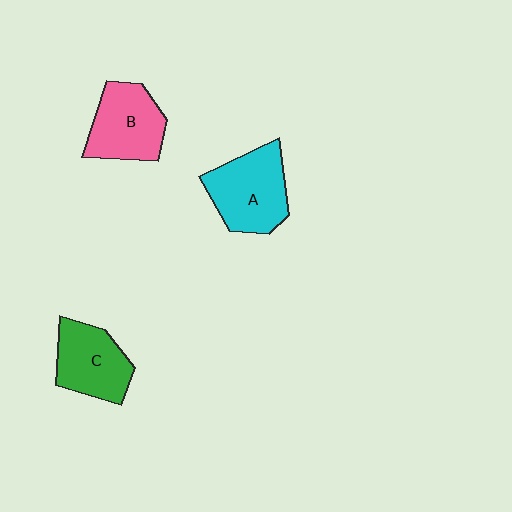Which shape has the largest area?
Shape A (cyan).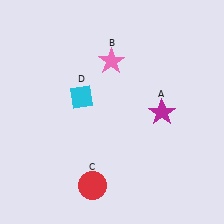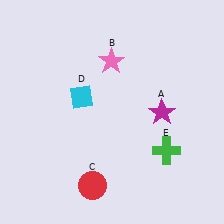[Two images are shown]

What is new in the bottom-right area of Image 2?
A green cross (E) was added in the bottom-right area of Image 2.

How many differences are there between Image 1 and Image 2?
There is 1 difference between the two images.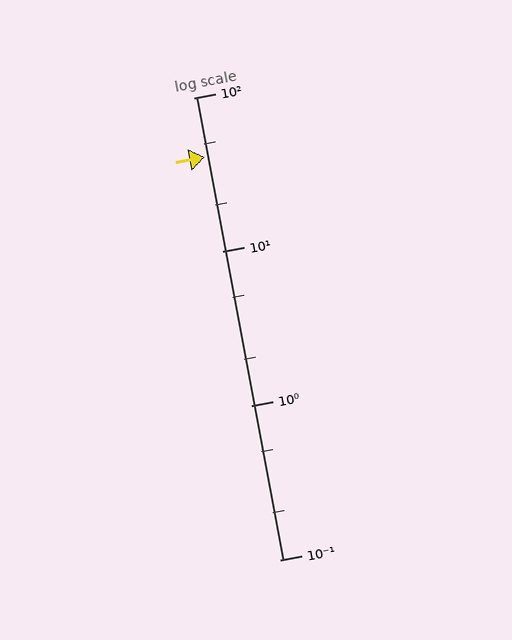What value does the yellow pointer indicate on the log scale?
The pointer indicates approximately 41.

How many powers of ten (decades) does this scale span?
The scale spans 3 decades, from 0.1 to 100.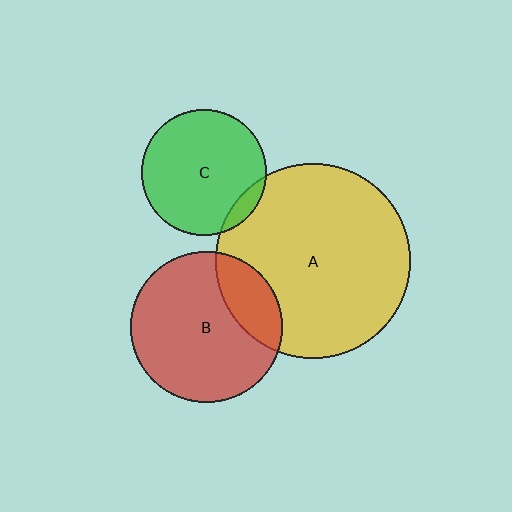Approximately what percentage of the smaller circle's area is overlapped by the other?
Approximately 20%.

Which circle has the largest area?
Circle A (yellow).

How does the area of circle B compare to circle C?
Approximately 1.5 times.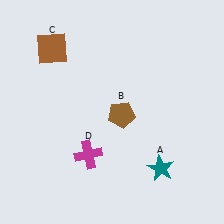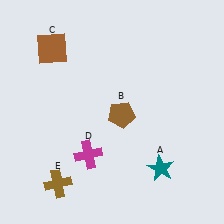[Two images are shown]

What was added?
A brown cross (E) was added in Image 2.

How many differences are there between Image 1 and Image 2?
There is 1 difference between the two images.